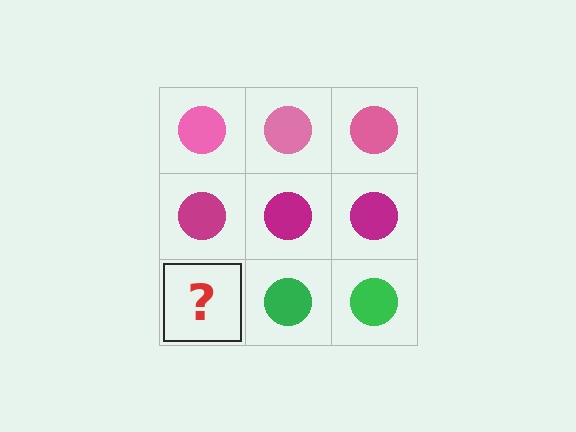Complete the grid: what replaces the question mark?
The question mark should be replaced with a green circle.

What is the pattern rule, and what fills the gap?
The rule is that each row has a consistent color. The gap should be filled with a green circle.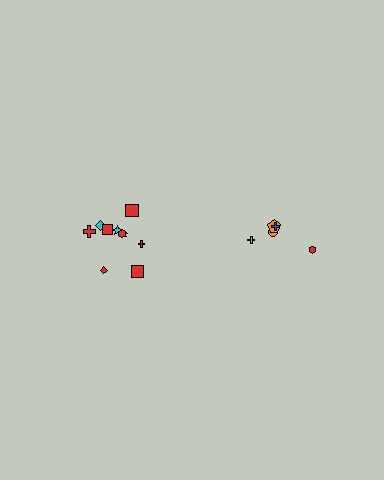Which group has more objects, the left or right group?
The left group.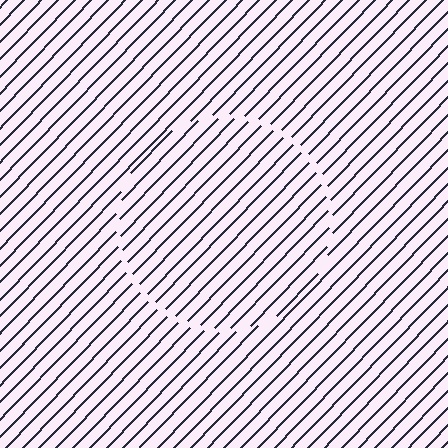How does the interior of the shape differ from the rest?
The interior of the shape contains the same grating, shifted by half a period — the contour is defined by the phase discontinuity where line-ends from the inner and outer gratings abut.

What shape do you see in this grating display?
An illusory circle. The interior of the shape contains the same grating, shifted by half a period — the contour is defined by the phase discontinuity where line-ends from the inner and outer gratings abut.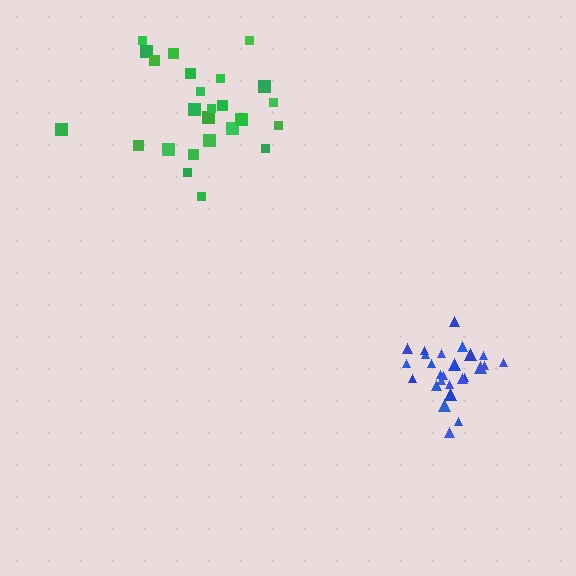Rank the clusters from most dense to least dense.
blue, green.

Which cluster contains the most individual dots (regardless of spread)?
Blue (26).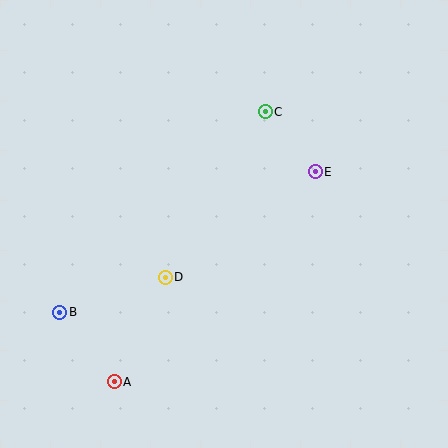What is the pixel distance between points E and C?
The distance between E and C is 78 pixels.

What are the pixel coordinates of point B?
Point B is at (60, 312).